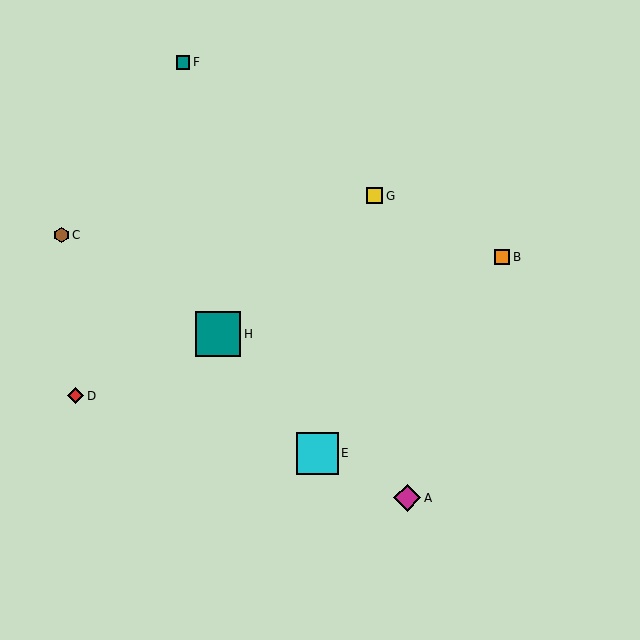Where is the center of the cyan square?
The center of the cyan square is at (317, 453).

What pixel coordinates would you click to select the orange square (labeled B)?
Click at (502, 257) to select the orange square B.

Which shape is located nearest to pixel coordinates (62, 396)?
The red diamond (labeled D) at (75, 396) is nearest to that location.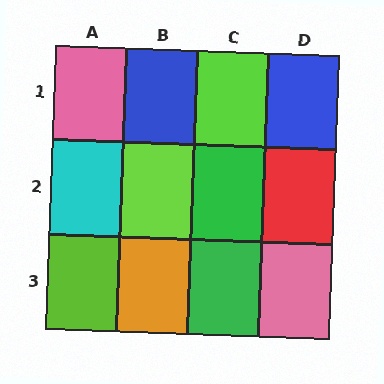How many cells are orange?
1 cell is orange.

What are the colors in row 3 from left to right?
Lime, orange, green, pink.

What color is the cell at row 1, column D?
Blue.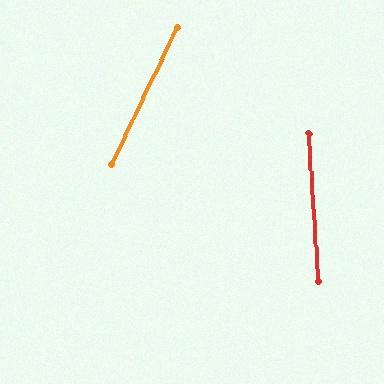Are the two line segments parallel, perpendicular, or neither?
Neither parallel nor perpendicular — they differ by about 29°.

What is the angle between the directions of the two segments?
Approximately 29 degrees.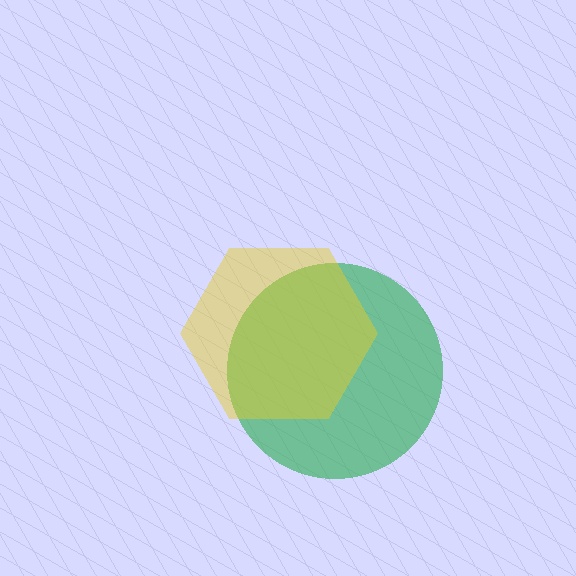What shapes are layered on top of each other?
The layered shapes are: a green circle, a yellow hexagon.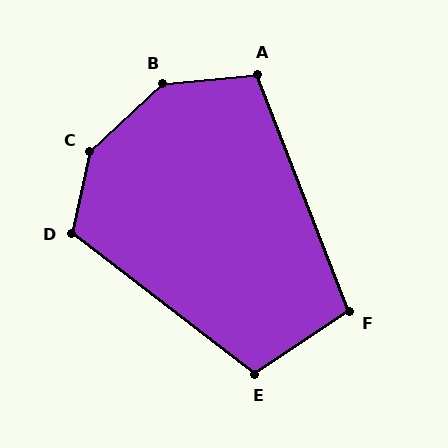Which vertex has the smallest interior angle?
F, at approximately 102 degrees.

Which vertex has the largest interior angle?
C, at approximately 145 degrees.